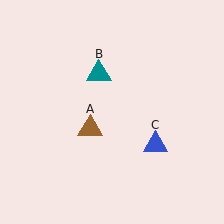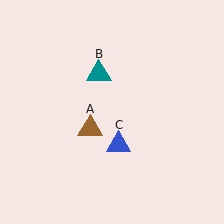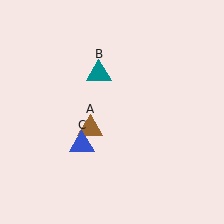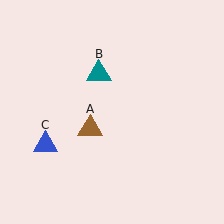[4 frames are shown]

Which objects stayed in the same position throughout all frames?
Brown triangle (object A) and teal triangle (object B) remained stationary.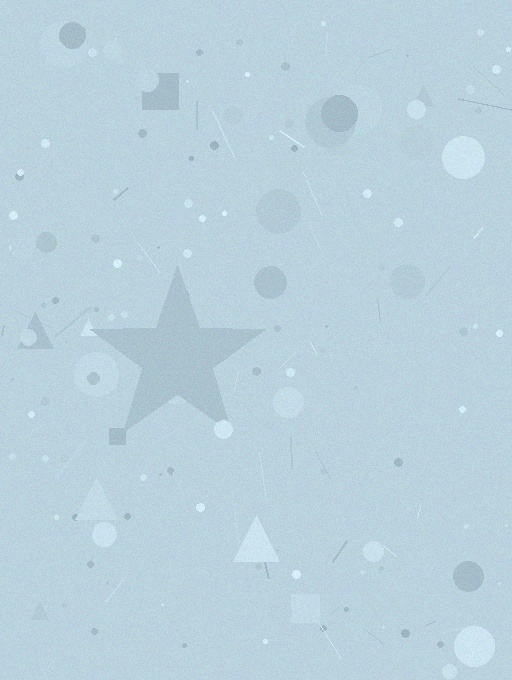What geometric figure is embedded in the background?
A star is embedded in the background.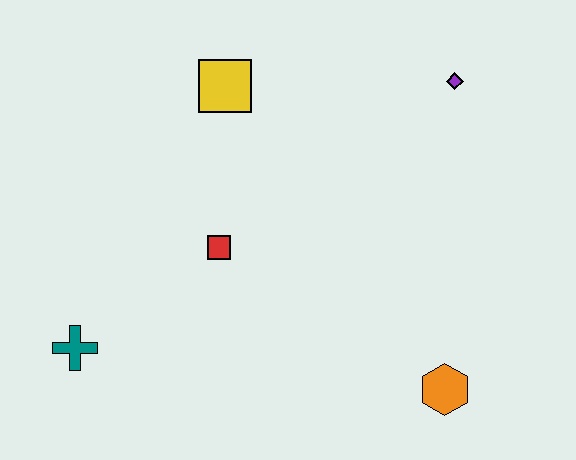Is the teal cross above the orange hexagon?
Yes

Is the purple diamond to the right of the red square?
Yes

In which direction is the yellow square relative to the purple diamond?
The yellow square is to the left of the purple diamond.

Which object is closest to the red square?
The yellow square is closest to the red square.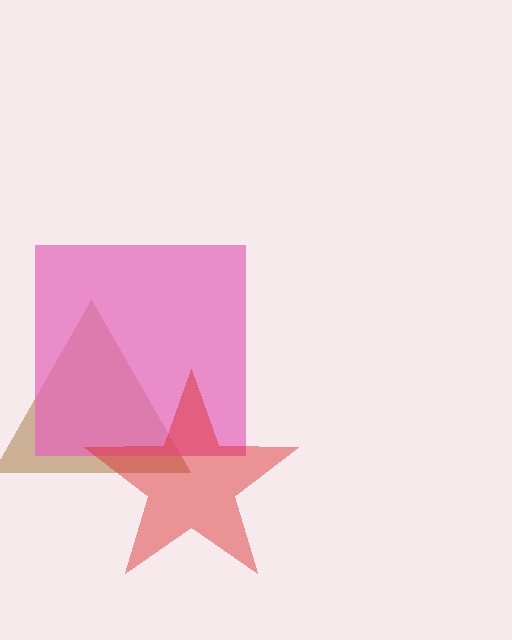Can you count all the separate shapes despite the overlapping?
Yes, there are 3 separate shapes.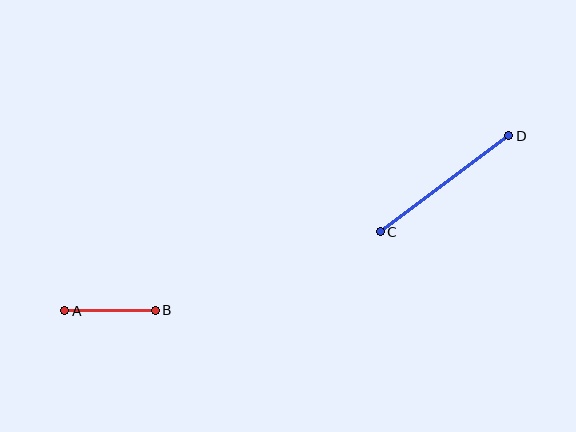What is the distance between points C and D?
The distance is approximately 160 pixels.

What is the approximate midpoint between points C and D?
The midpoint is at approximately (444, 184) pixels.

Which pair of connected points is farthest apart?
Points C and D are farthest apart.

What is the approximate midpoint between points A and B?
The midpoint is at approximately (110, 310) pixels.